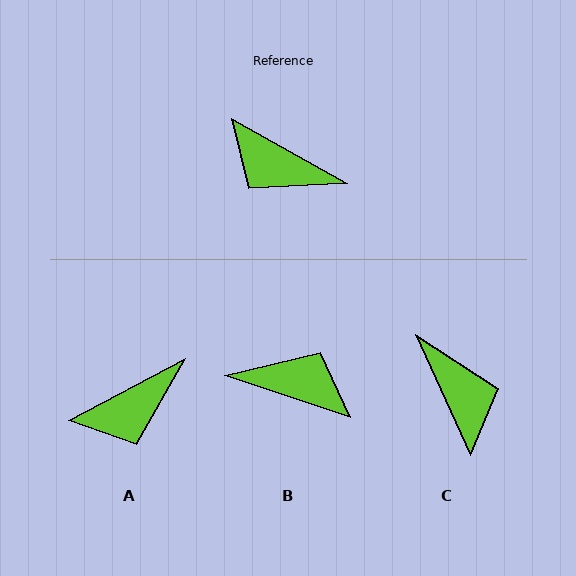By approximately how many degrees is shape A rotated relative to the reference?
Approximately 57 degrees counter-clockwise.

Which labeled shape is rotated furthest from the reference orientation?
B, about 169 degrees away.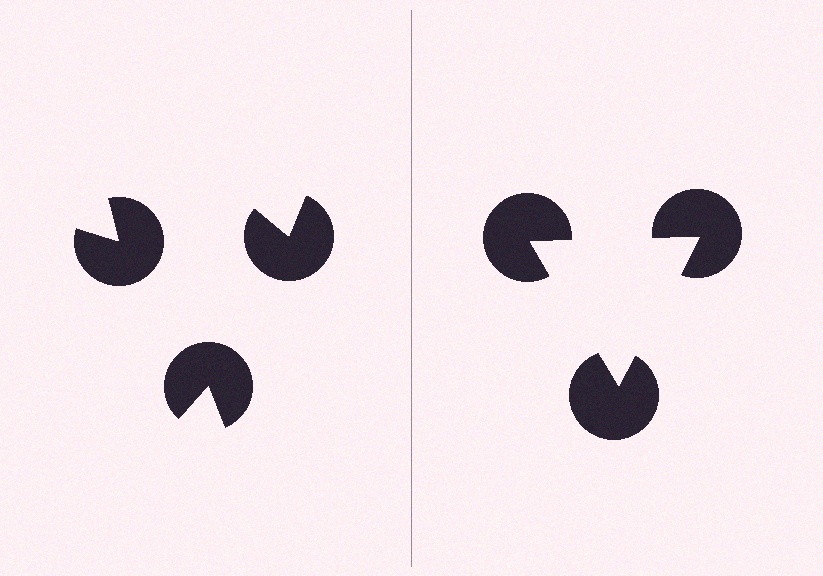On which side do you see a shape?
An illusory triangle appears on the right side. On the left side the wedge cuts are rotated, so no coherent shape forms.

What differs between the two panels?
The pac-man discs are positioned identically on both sides; only the wedge orientations differ. On the right they align to a triangle; on the left they are misaligned.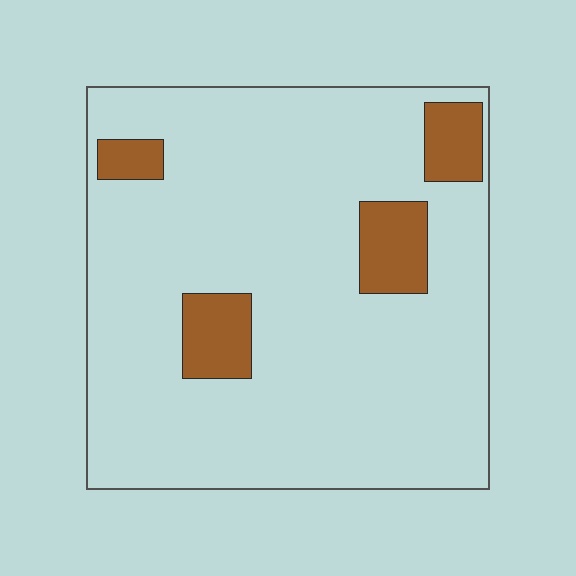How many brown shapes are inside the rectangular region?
4.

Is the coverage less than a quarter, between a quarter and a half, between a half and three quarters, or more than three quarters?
Less than a quarter.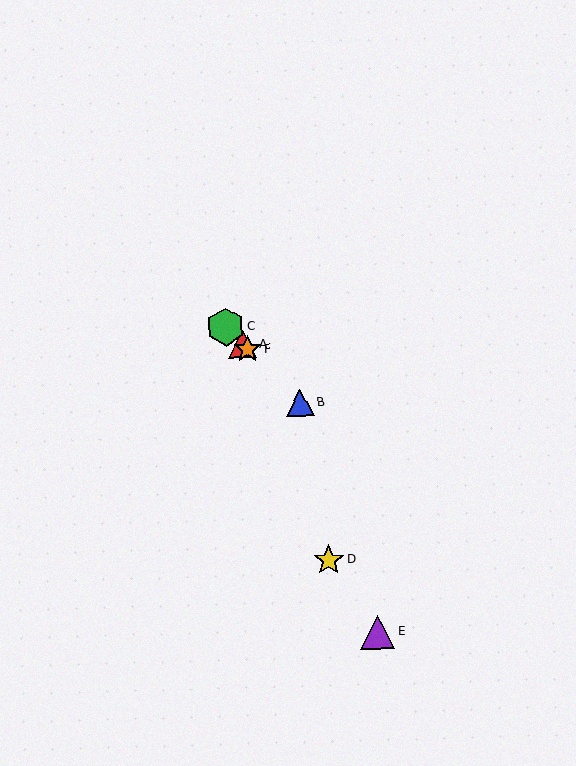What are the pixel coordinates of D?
Object D is at (329, 560).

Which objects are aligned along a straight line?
Objects A, B, C, F are aligned along a straight line.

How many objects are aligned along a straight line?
4 objects (A, B, C, F) are aligned along a straight line.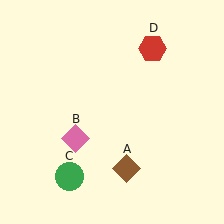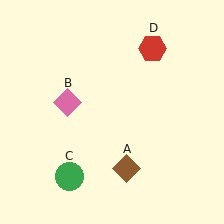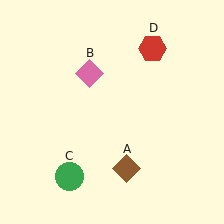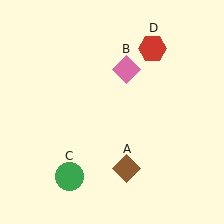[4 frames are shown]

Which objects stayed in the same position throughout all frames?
Brown diamond (object A) and green circle (object C) and red hexagon (object D) remained stationary.